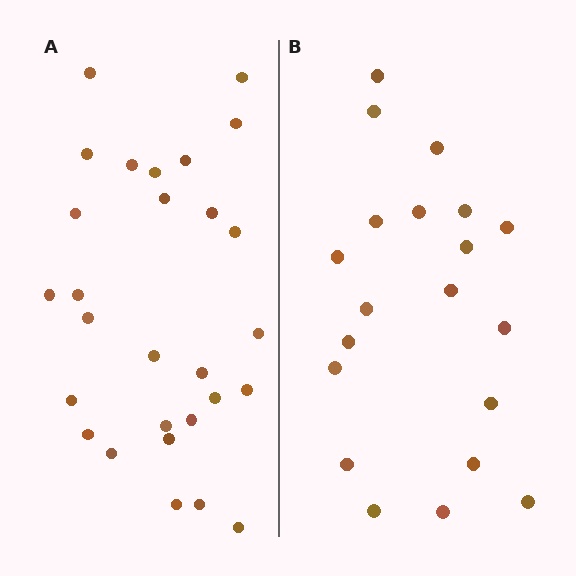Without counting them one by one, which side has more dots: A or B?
Region A (the left region) has more dots.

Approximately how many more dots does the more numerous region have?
Region A has roughly 8 or so more dots than region B.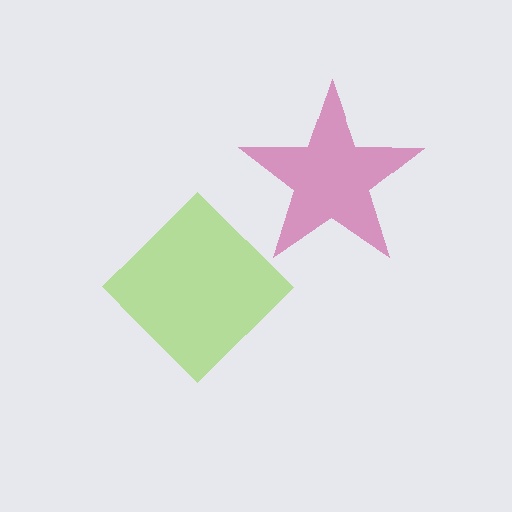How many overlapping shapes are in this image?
There are 2 overlapping shapes in the image.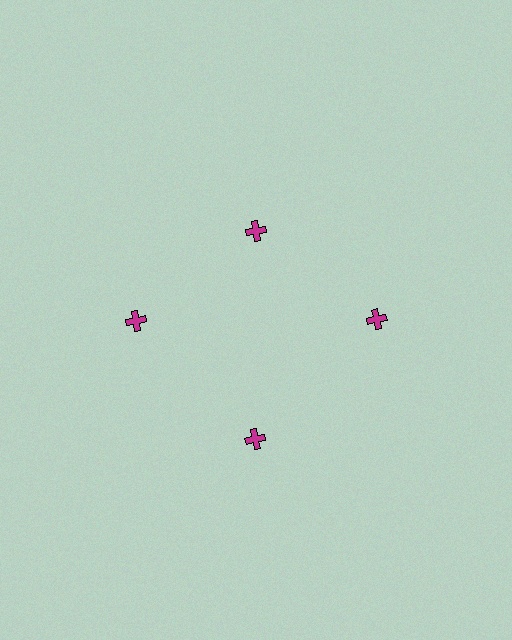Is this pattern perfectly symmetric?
No. The 4 magenta crosses are arranged in a ring, but one element near the 12 o'clock position is pulled inward toward the center, breaking the 4-fold rotational symmetry.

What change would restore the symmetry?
The symmetry would be restored by moving it outward, back onto the ring so that all 4 crosses sit at equal angles and equal distance from the center.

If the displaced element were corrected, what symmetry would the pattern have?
It would have 4-fold rotational symmetry — the pattern would map onto itself every 90 degrees.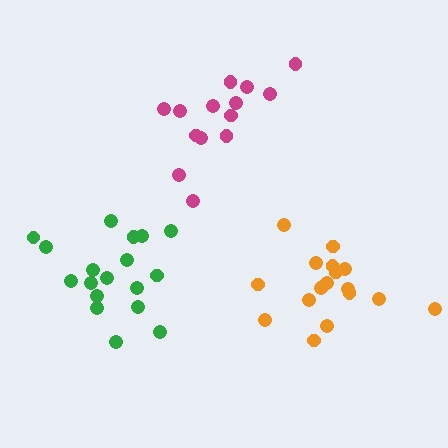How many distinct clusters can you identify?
There are 3 distinct clusters.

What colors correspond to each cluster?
The clusters are colored: magenta, orange, green.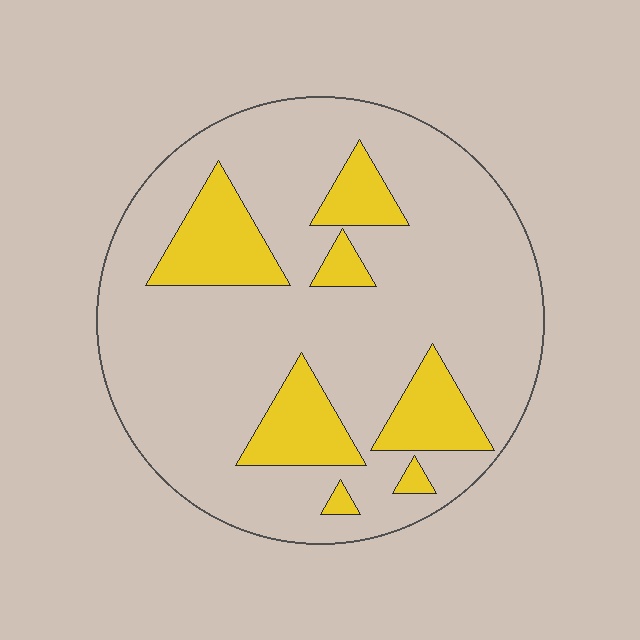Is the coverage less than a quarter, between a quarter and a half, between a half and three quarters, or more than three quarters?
Less than a quarter.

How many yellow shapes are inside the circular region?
7.